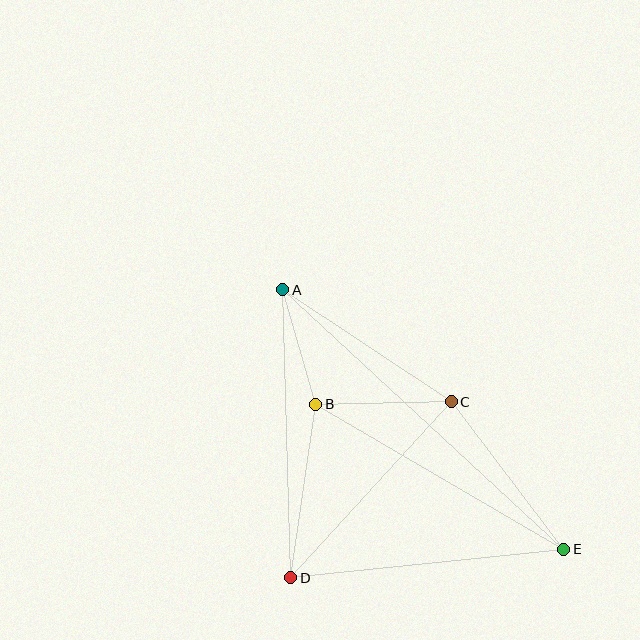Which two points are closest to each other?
Points A and B are closest to each other.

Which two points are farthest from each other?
Points A and E are farthest from each other.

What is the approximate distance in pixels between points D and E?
The distance between D and E is approximately 274 pixels.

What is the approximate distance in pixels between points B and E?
The distance between B and E is approximately 287 pixels.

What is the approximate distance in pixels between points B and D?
The distance between B and D is approximately 175 pixels.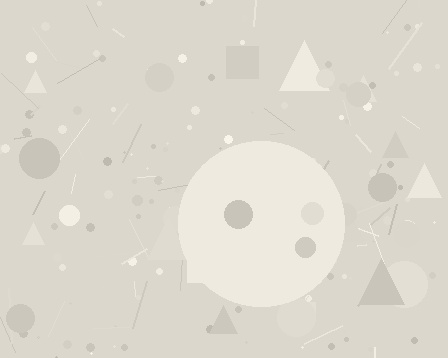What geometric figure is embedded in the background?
A circle is embedded in the background.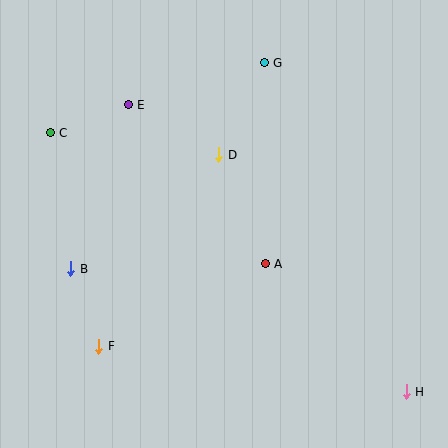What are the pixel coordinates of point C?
Point C is at (50, 133).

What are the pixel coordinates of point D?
Point D is at (219, 155).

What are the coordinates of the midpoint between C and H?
The midpoint between C and H is at (228, 262).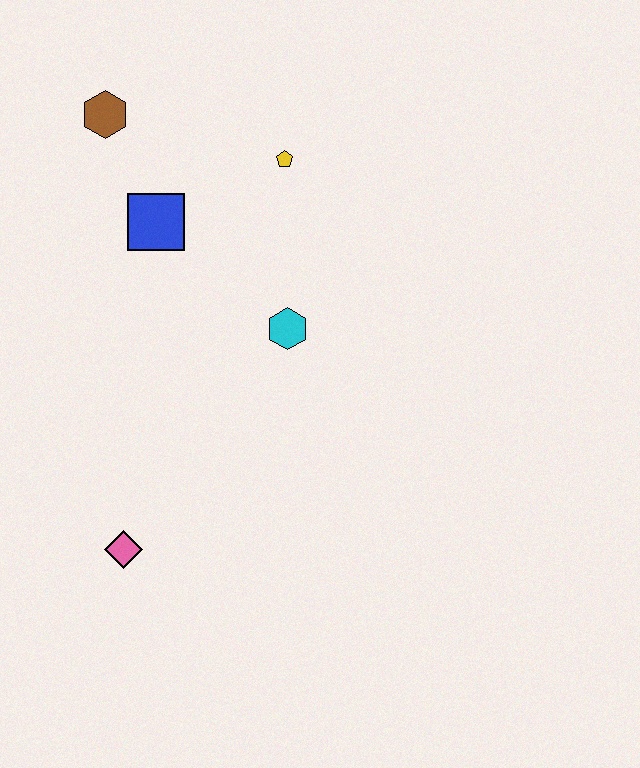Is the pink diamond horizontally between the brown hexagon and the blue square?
Yes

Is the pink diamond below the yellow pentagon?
Yes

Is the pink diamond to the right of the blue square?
No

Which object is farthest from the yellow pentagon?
The pink diamond is farthest from the yellow pentagon.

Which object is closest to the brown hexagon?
The blue square is closest to the brown hexagon.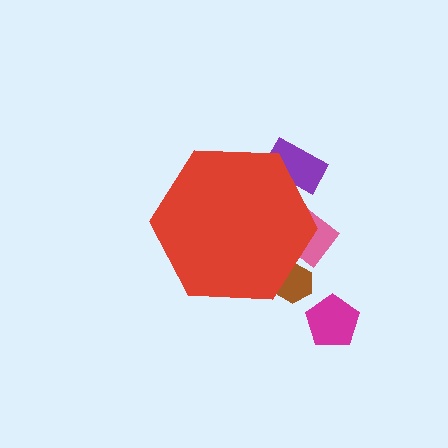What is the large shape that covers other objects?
A red hexagon.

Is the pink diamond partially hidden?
Yes, the pink diamond is partially hidden behind the red hexagon.